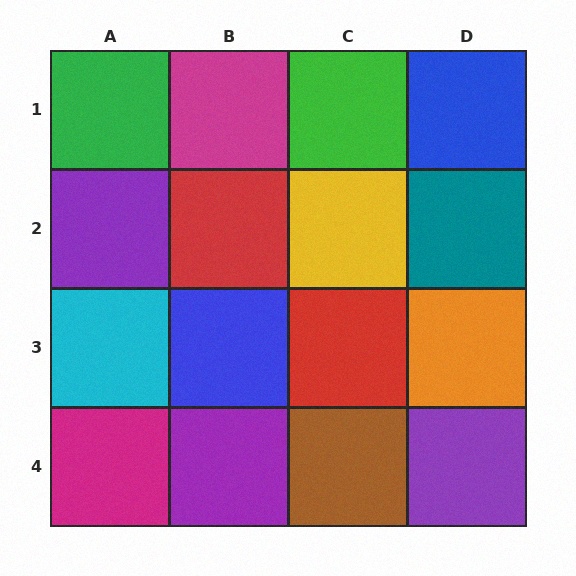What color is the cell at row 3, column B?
Blue.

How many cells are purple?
3 cells are purple.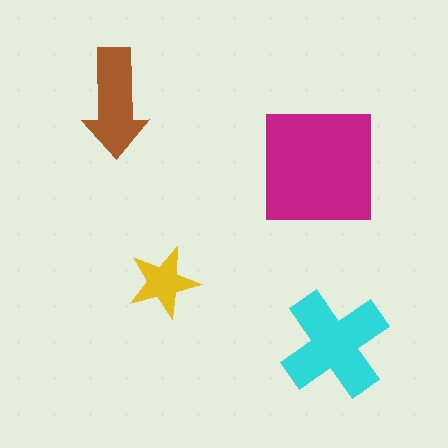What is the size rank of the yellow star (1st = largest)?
4th.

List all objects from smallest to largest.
The yellow star, the brown arrow, the cyan cross, the magenta square.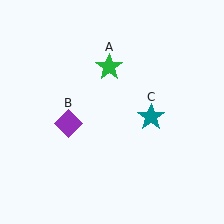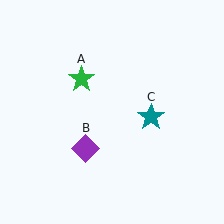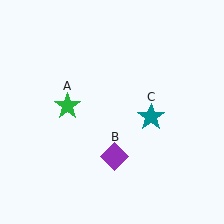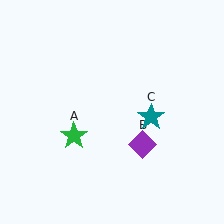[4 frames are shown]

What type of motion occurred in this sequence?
The green star (object A), purple diamond (object B) rotated counterclockwise around the center of the scene.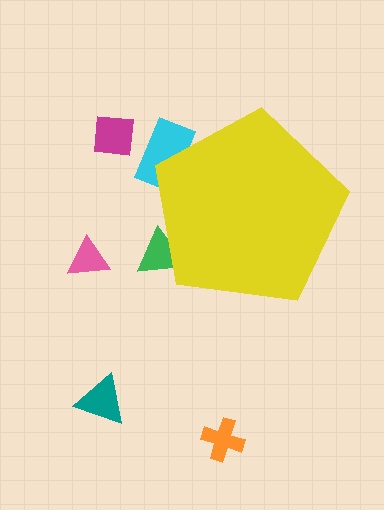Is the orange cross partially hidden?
No, the orange cross is fully visible.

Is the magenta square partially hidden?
No, the magenta square is fully visible.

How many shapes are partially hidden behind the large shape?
2 shapes are partially hidden.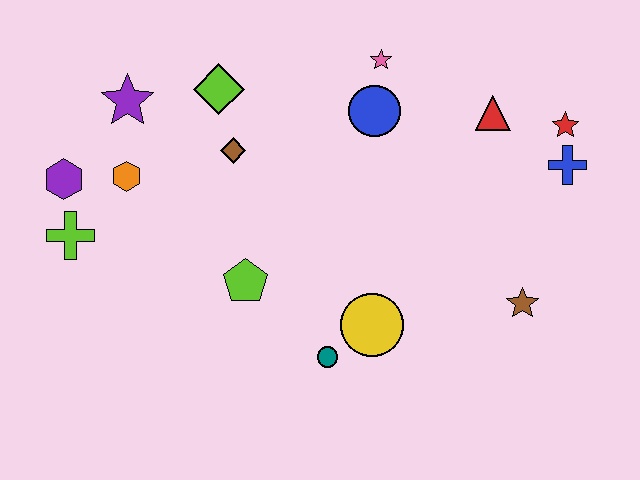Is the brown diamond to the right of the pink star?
No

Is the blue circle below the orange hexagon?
No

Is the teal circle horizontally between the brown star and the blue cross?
No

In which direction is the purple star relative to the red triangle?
The purple star is to the left of the red triangle.